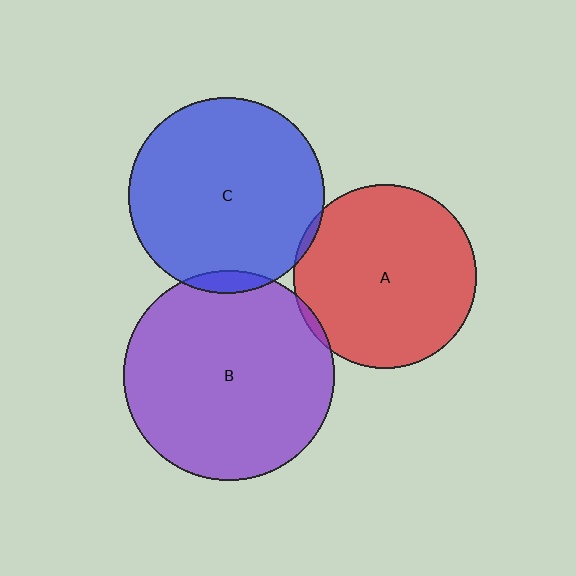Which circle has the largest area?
Circle B (purple).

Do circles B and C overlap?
Yes.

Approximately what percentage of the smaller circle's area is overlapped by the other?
Approximately 5%.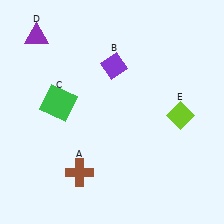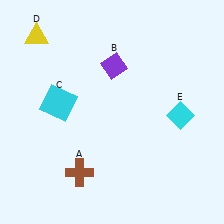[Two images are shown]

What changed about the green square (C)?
In Image 1, C is green. In Image 2, it changed to cyan.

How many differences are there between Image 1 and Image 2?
There are 3 differences between the two images.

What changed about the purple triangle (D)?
In Image 1, D is purple. In Image 2, it changed to yellow.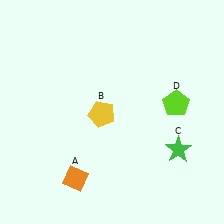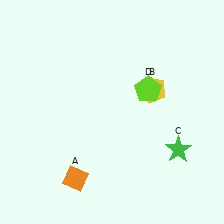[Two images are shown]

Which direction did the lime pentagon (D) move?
The lime pentagon (D) moved left.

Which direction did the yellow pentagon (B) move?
The yellow pentagon (B) moved right.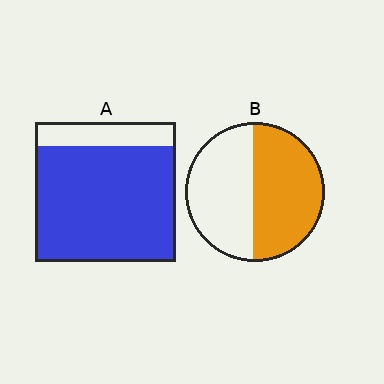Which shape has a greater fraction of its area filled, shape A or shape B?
Shape A.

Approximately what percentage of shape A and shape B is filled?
A is approximately 85% and B is approximately 50%.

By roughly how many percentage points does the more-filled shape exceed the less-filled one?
By roughly 30 percentage points (A over B).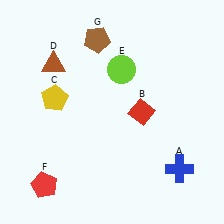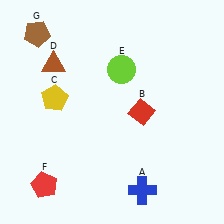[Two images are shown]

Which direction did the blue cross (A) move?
The blue cross (A) moved left.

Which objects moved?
The objects that moved are: the blue cross (A), the brown pentagon (G).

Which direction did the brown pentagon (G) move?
The brown pentagon (G) moved left.